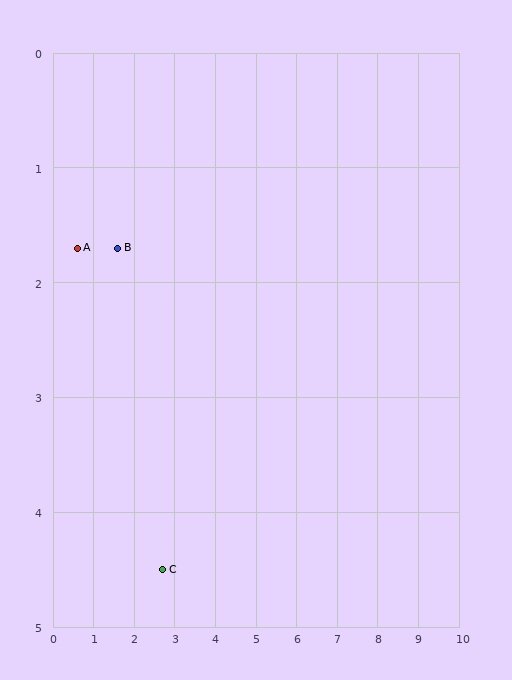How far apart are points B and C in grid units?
Points B and C are about 3.0 grid units apart.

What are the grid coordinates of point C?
Point C is at approximately (2.7, 4.5).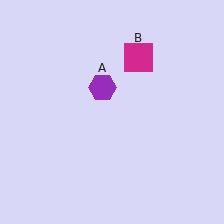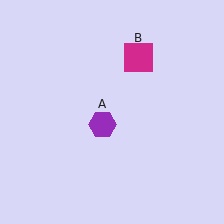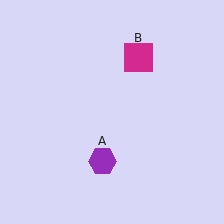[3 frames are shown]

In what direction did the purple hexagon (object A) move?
The purple hexagon (object A) moved down.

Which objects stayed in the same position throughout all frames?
Magenta square (object B) remained stationary.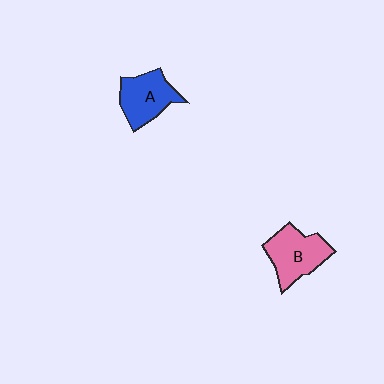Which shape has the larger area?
Shape B (pink).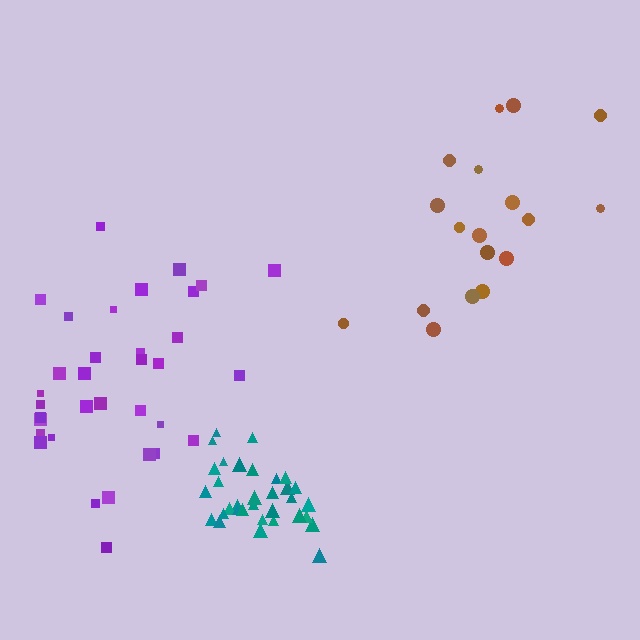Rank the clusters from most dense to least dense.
teal, purple, brown.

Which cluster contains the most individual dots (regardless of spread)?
Purple (35).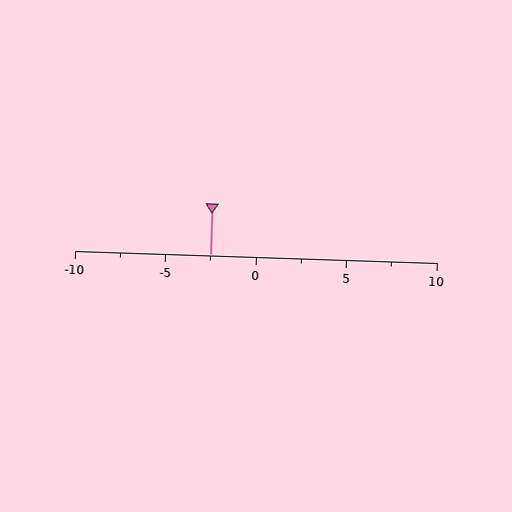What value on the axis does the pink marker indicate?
The marker indicates approximately -2.5.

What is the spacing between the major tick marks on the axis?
The major ticks are spaced 5 apart.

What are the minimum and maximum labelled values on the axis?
The axis runs from -10 to 10.